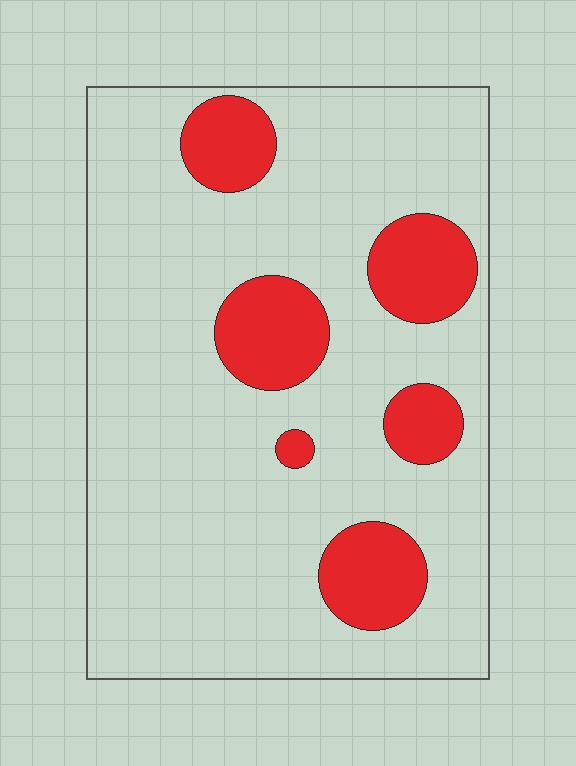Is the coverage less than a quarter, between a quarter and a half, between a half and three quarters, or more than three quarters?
Less than a quarter.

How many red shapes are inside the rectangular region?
6.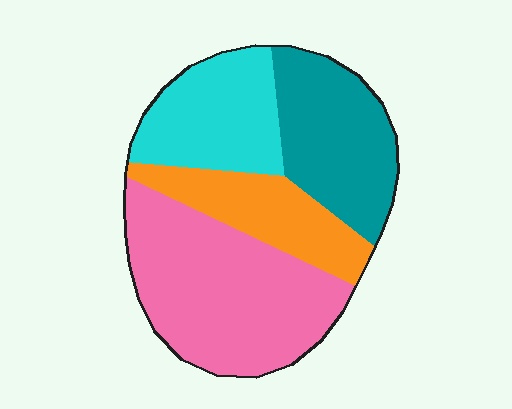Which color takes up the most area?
Pink, at roughly 40%.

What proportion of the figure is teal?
Teal covers 24% of the figure.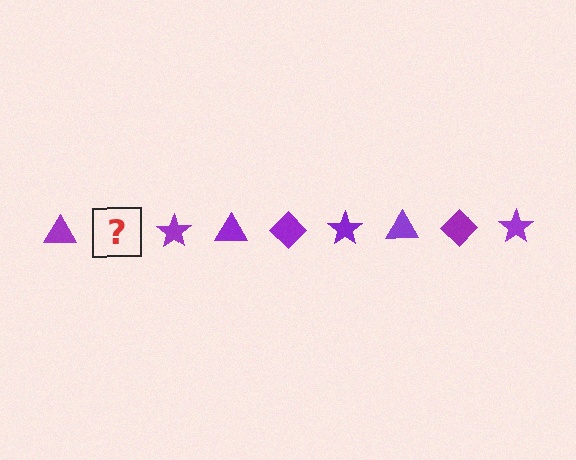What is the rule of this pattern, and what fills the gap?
The rule is that the pattern cycles through triangle, diamond, star shapes in purple. The gap should be filled with a purple diamond.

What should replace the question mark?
The question mark should be replaced with a purple diamond.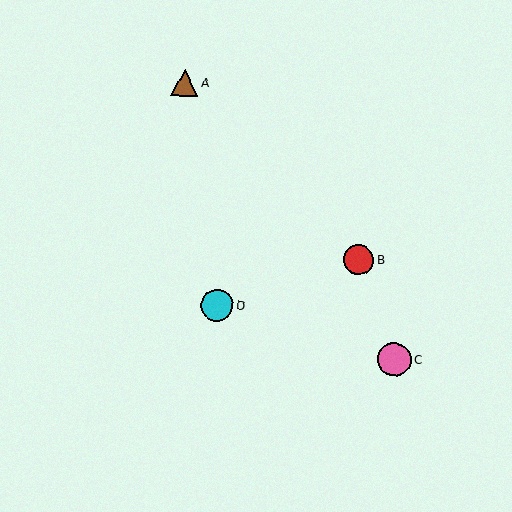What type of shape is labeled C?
Shape C is a pink circle.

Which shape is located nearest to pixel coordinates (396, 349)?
The pink circle (labeled C) at (394, 360) is nearest to that location.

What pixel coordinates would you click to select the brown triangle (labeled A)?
Click at (185, 83) to select the brown triangle A.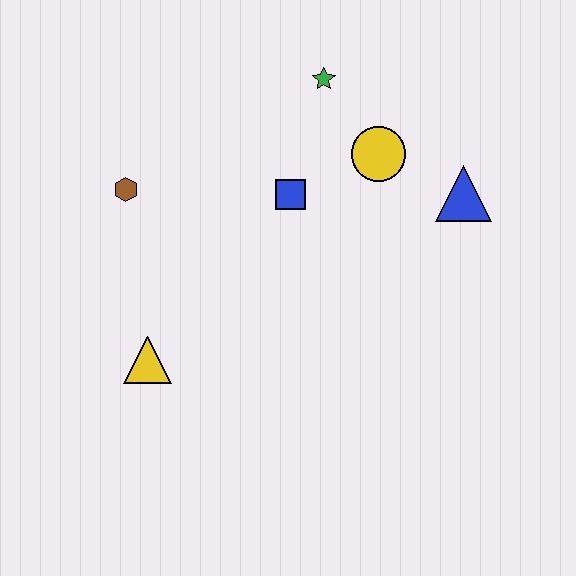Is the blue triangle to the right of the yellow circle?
Yes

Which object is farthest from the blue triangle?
The yellow triangle is farthest from the blue triangle.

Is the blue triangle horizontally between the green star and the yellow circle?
No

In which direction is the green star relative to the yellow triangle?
The green star is above the yellow triangle.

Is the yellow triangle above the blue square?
No